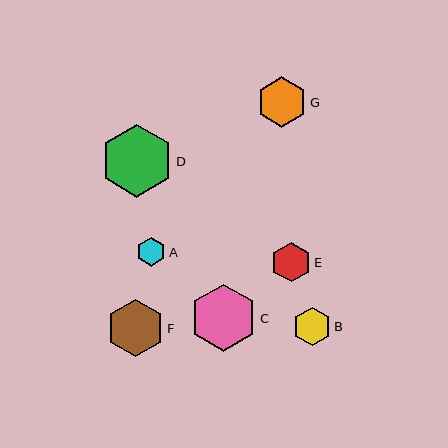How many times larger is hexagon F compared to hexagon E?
Hexagon F is approximately 1.4 times the size of hexagon E.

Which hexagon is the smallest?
Hexagon A is the smallest with a size of approximately 29 pixels.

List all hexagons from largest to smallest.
From largest to smallest: D, C, F, G, E, B, A.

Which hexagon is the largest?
Hexagon D is the largest with a size of approximately 72 pixels.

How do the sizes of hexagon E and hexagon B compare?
Hexagon E and hexagon B are approximately the same size.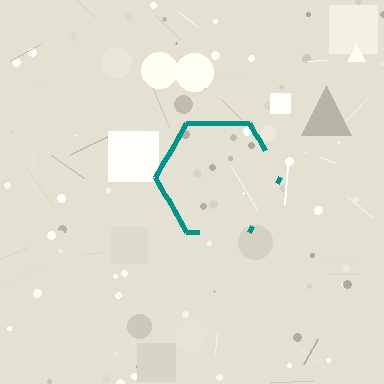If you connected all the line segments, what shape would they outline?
They would outline a hexagon.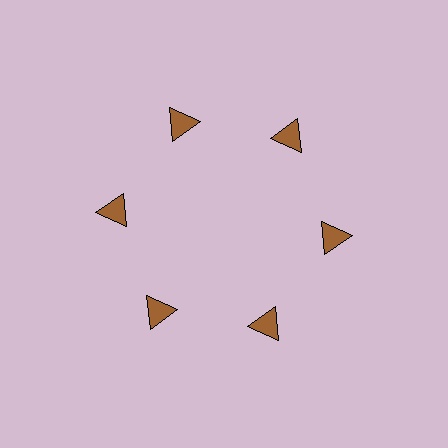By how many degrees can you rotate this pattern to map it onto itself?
The pattern maps onto itself every 60 degrees of rotation.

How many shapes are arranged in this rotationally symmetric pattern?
There are 6 shapes, arranged in 6 groups of 1.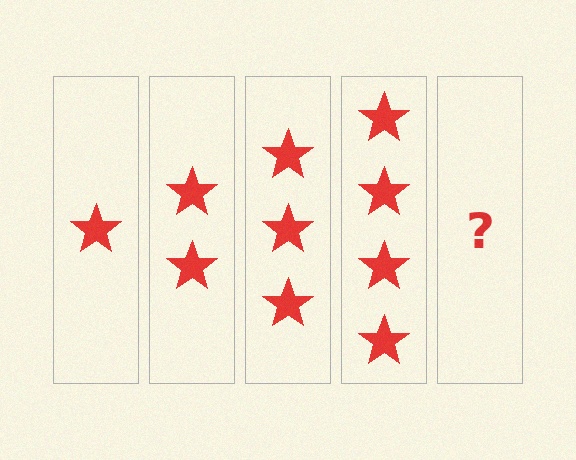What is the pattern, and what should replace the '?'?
The pattern is that each step adds one more star. The '?' should be 5 stars.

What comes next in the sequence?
The next element should be 5 stars.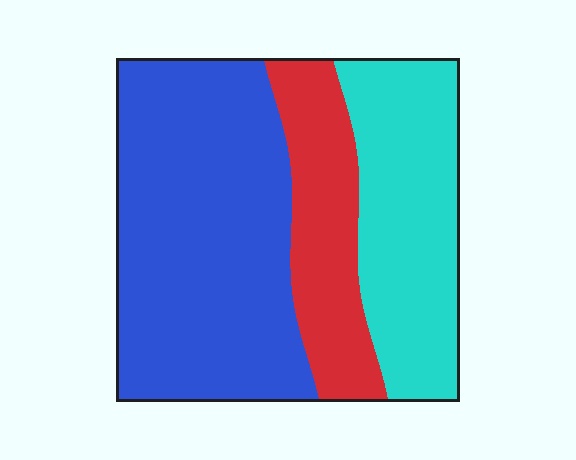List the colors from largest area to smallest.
From largest to smallest: blue, cyan, red.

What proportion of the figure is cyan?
Cyan covers 29% of the figure.